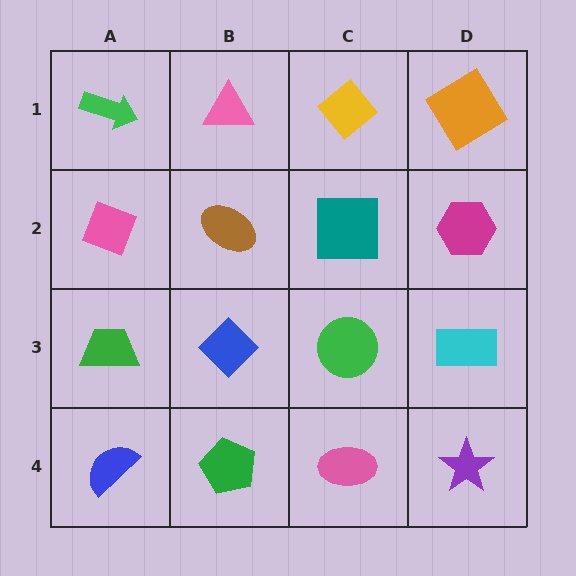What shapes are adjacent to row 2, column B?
A pink triangle (row 1, column B), a blue diamond (row 3, column B), a pink diamond (row 2, column A), a teal square (row 2, column C).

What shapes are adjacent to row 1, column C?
A teal square (row 2, column C), a pink triangle (row 1, column B), an orange diamond (row 1, column D).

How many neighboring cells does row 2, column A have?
3.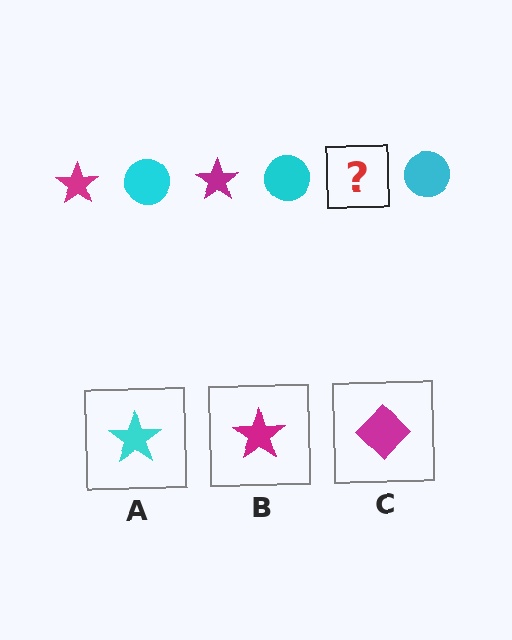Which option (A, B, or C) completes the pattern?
B.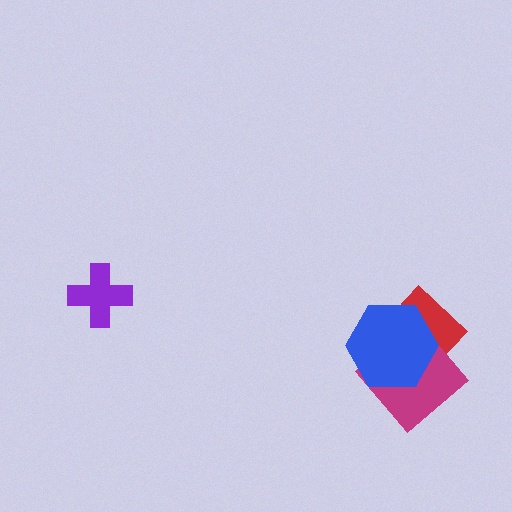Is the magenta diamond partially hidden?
Yes, it is partially covered by another shape.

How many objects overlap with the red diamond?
2 objects overlap with the red diamond.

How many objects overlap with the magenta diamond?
2 objects overlap with the magenta diamond.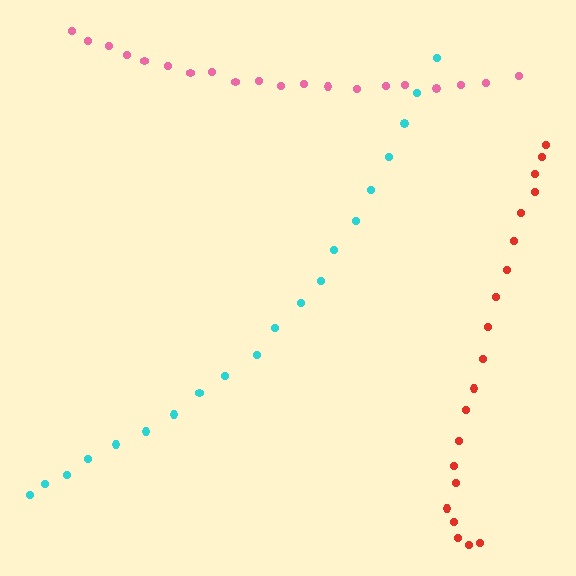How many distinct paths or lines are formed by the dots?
There are 3 distinct paths.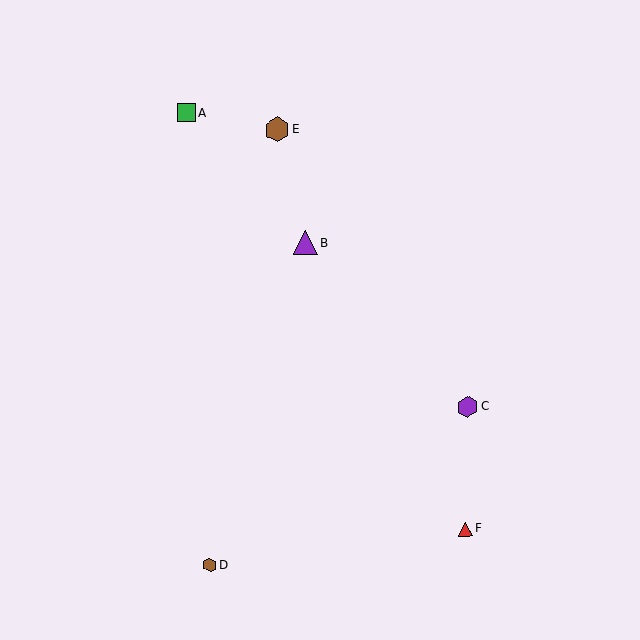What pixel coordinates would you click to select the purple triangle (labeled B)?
Click at (305, 243) to select the purple triangle B.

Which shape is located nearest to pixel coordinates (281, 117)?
The brown hexagon (labeled E) at (277, 130) is nearest to that location.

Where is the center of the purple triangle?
The center of the purple triangle is at (305, 243).